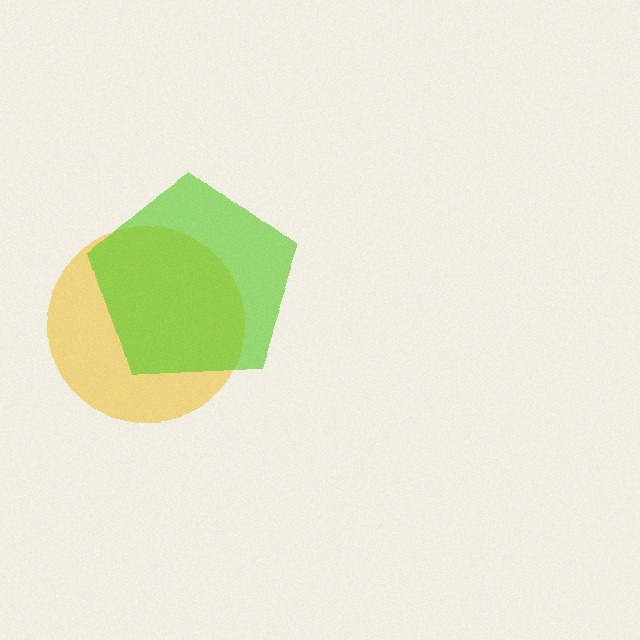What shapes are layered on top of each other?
The layered shapes are: a yellow circle, a lime pentagon.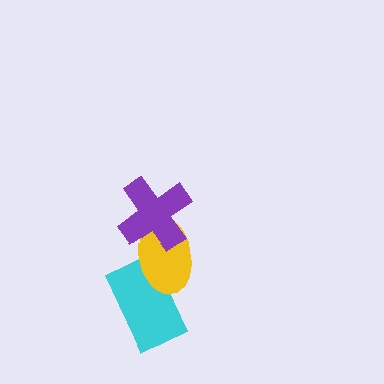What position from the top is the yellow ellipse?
The yellow ellipse is 2nd from the top.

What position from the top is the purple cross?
The purple cross is 1st from the top.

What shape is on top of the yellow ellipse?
The purple cross is on top of the yellow ellipse.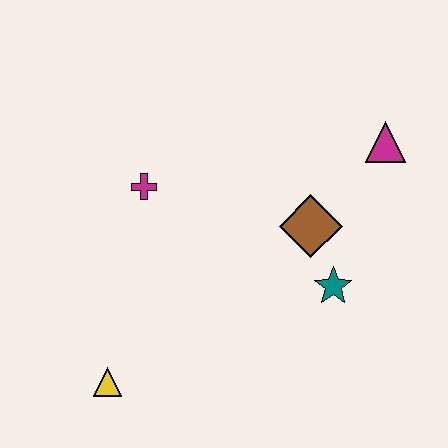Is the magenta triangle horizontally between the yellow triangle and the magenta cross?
No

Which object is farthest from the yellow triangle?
The magenta triangle is farthest from the yellow triangle.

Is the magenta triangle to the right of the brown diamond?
Yes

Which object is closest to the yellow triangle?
The magenta cross is closest to the yellow triangle.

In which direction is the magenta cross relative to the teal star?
The magenta cross is to the left of the teal star.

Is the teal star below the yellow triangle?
No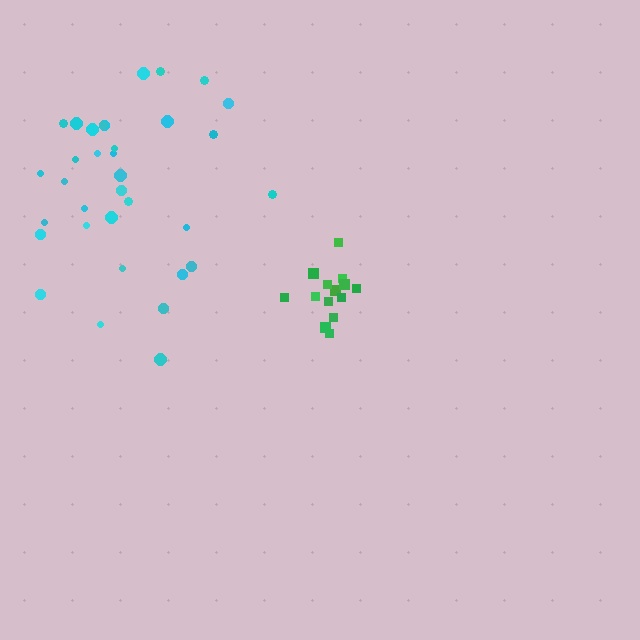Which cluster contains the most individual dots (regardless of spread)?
Cyan (34).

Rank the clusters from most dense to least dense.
green, cyan.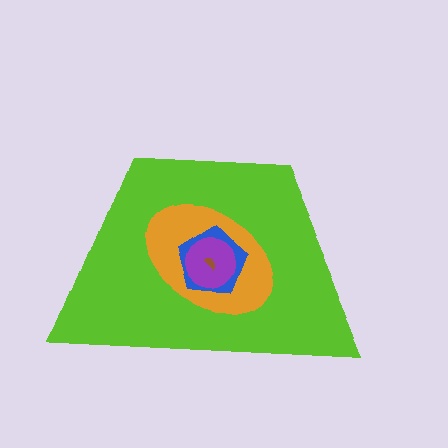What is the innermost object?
The brown semicircle.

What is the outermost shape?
The lime trapezoid.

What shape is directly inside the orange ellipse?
The blue pentagon.